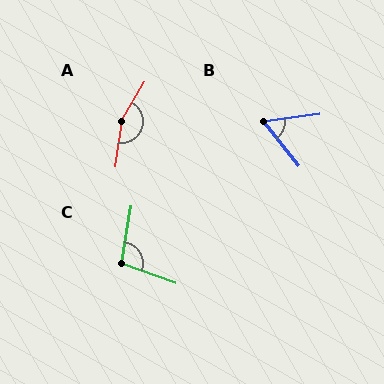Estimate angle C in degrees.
Approximately 100 degrees.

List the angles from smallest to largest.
B (59°), C (100°), A (158°).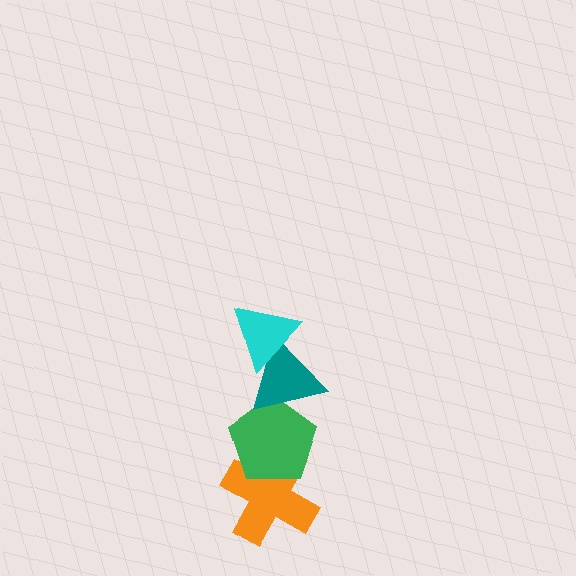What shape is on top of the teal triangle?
The cyan triangle is on top of the teal triangle.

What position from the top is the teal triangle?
The teal triangle is 2nd from the top.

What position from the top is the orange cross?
The orange cross is 4th from the top.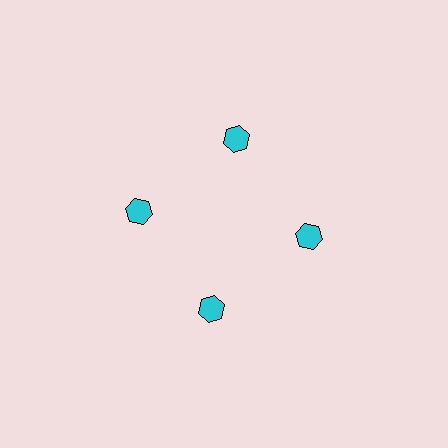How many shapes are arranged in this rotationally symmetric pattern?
There are 4 shapes, arranged in 4 groups of 1.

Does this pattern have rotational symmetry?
Yes, this pattern has 4-fold rotational symmetry. It looks the same after rotating 90 degrees around the center.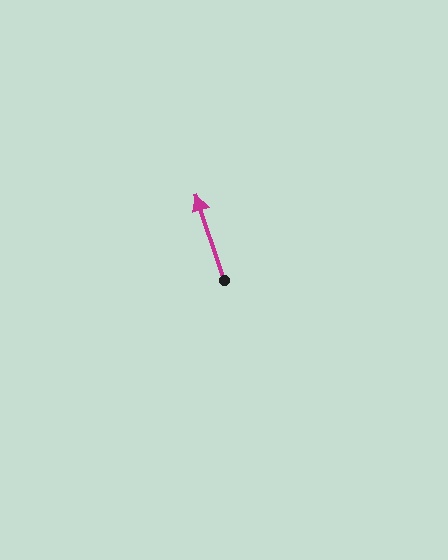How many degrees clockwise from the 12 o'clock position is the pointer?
Approximately 342 degrees.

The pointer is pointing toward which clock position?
Roughly 11 o'clock.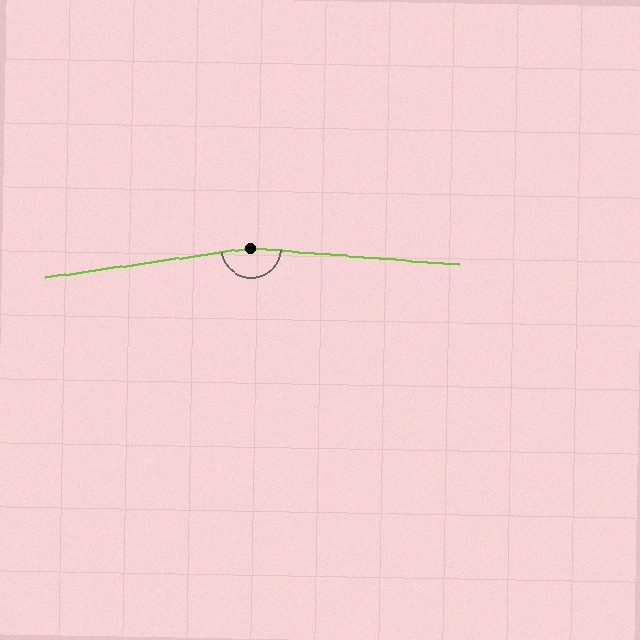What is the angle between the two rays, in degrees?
Approximately 167 degrees.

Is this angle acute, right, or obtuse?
It is obtuse.